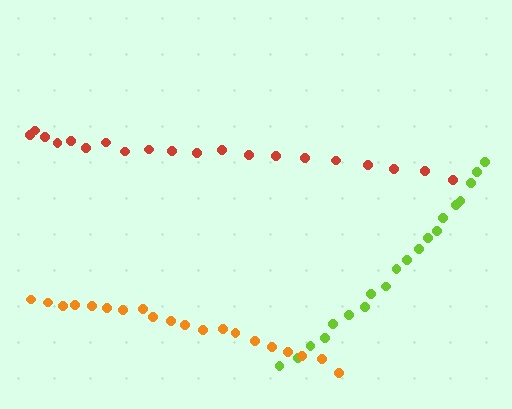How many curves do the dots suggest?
There are 3 distinct paths.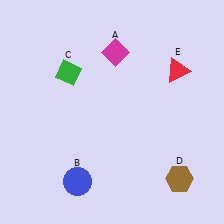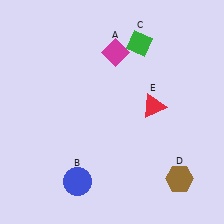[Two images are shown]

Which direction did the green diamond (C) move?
The green diamond (C) moved right.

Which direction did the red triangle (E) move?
The red triangle (E) moved down.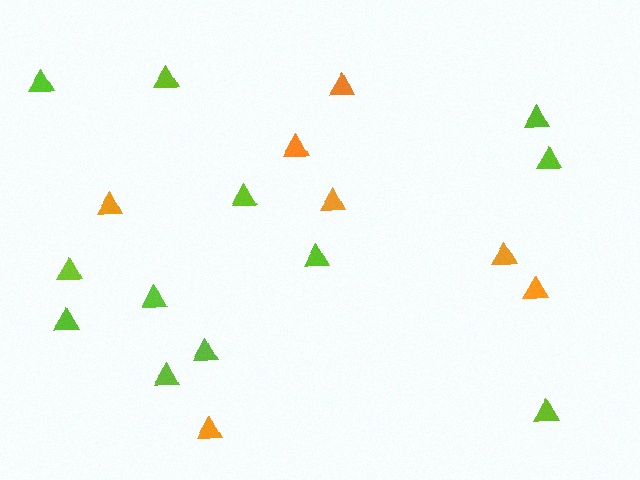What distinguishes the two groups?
There are 2 groups: one group of orange triangles (7) and one group of lime triangles (12).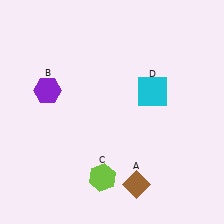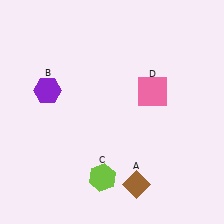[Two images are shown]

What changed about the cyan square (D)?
In Image 1, D is cyan. In Image 2, it changed to pink.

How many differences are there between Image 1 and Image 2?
There is 1 difference between the two images.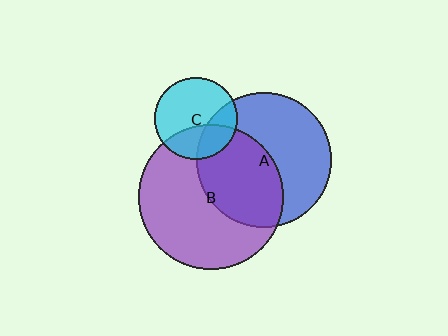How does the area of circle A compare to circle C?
Approximately 2.7 times.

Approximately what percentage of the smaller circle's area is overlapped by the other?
Approximately 25%.